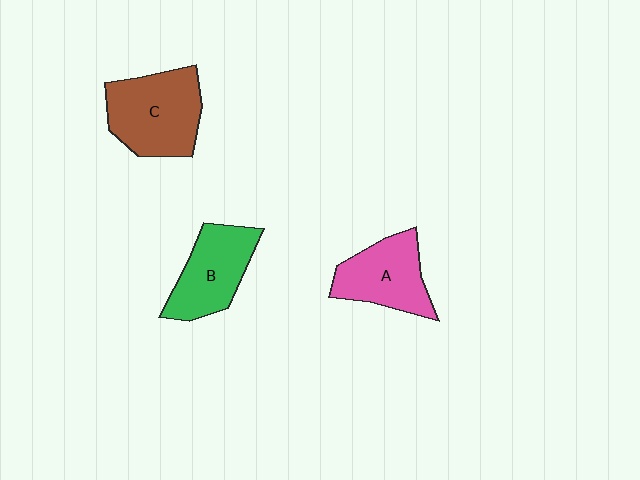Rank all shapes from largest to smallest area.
From largest to smallest: C (brown), B (green), A (pink).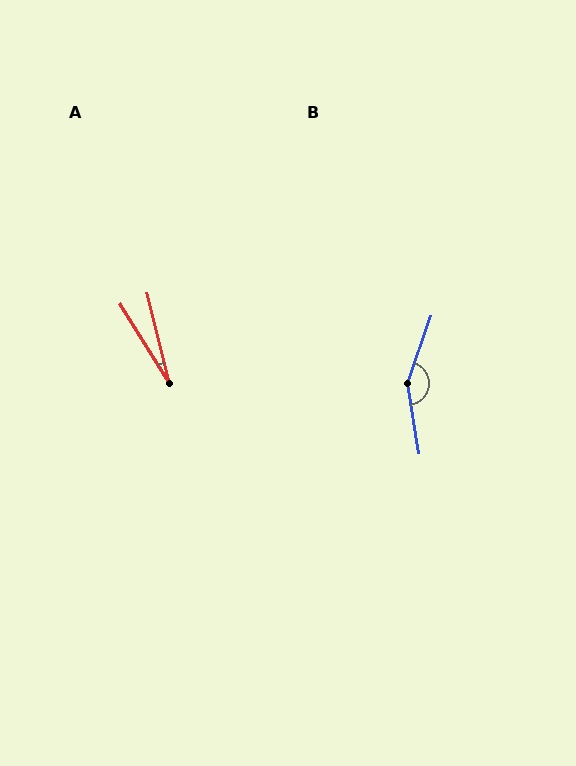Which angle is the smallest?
A, at approximately 18 degrees.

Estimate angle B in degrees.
Approximately 152 degrees.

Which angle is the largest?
B, at approximately 152 degrees.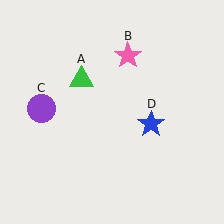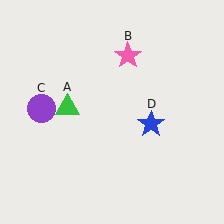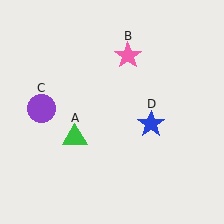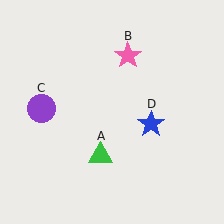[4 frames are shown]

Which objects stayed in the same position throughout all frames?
Pink star (object B) and purple circle (object C) and blue star (object D) remained stationary.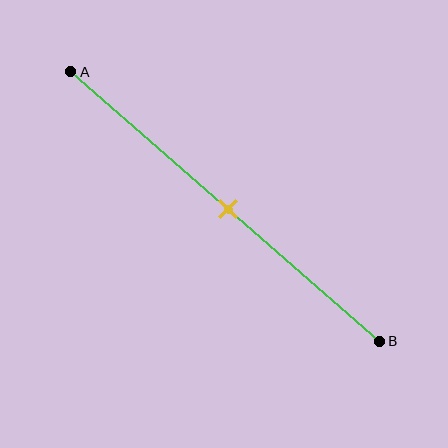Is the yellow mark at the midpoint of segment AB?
Yes, the mark is approximately at the midpoint.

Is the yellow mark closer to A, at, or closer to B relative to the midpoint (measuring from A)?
The yellow mark is approximately at the midpoint of segment AB.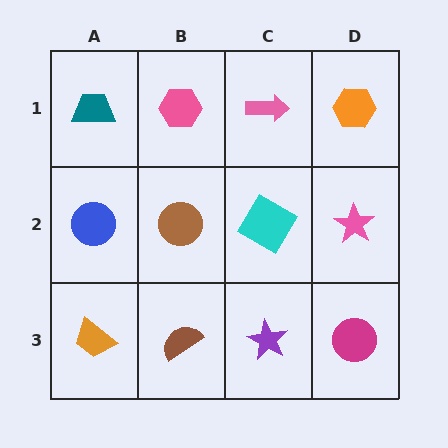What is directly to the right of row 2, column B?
A cyan diamond.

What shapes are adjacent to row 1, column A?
A blue circle (row 2, column A), a pink hexagon (row 1, column B).